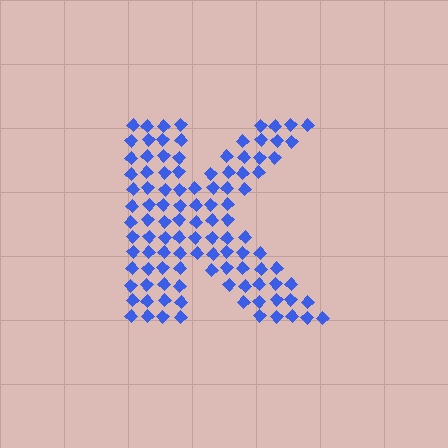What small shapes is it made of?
It is made of small diamonds.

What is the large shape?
The large shape is the letter K.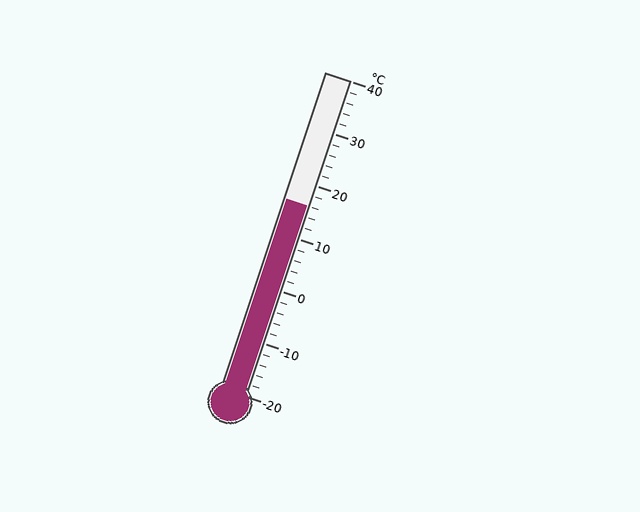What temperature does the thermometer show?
The thermometer shows approximately 16°C.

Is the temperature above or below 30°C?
The temperature is below 30°C.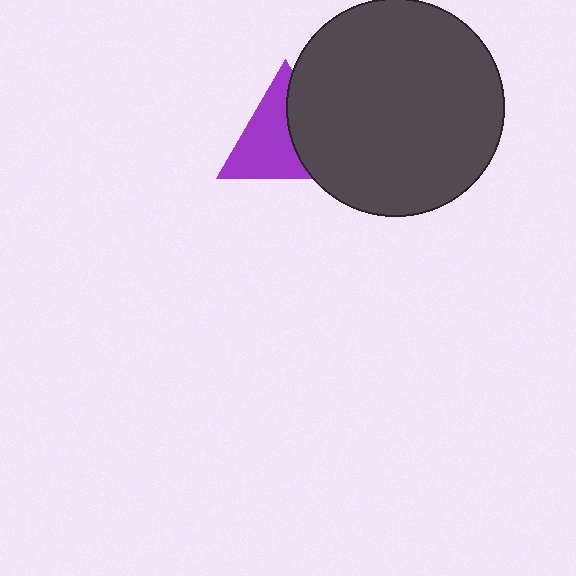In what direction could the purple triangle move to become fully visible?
The purple triangle could move left. That would shift it out from behind the dark gray circle entirely.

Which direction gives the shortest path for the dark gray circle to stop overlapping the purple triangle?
Moving right gives the shortest separation.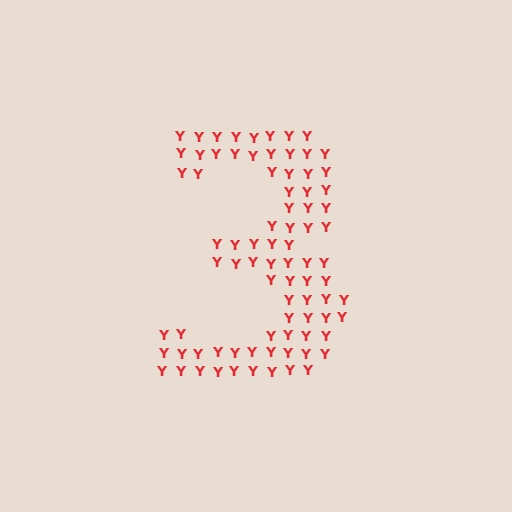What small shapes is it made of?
It is made of small letter Y's.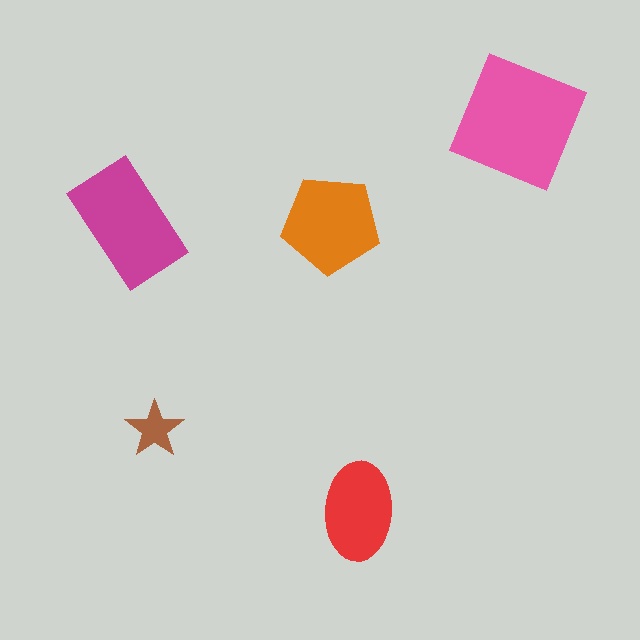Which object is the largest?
The pink square.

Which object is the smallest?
The brown star.